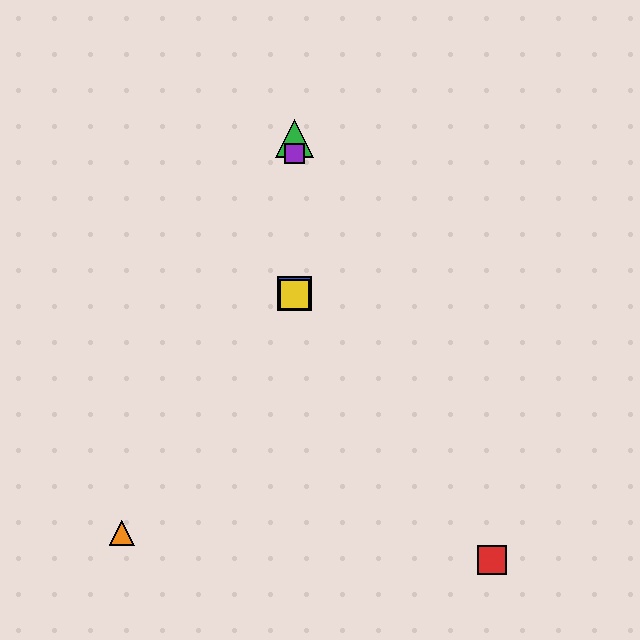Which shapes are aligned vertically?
The blue square, the green triangle, the yellow square, the purple square are aligned vertically.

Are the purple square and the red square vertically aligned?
No, the purple square is at x≈295 and the red square is at x≈492.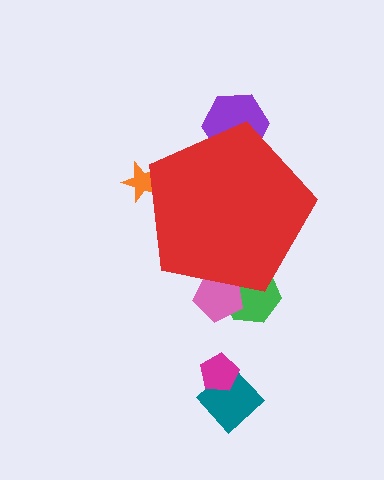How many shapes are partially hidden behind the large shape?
4 shapes are partially hidden.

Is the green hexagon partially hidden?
Yes, the green hexagon is partially hidden behind the red pentagon.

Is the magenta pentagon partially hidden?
No, the magenta pentagon is fully visible.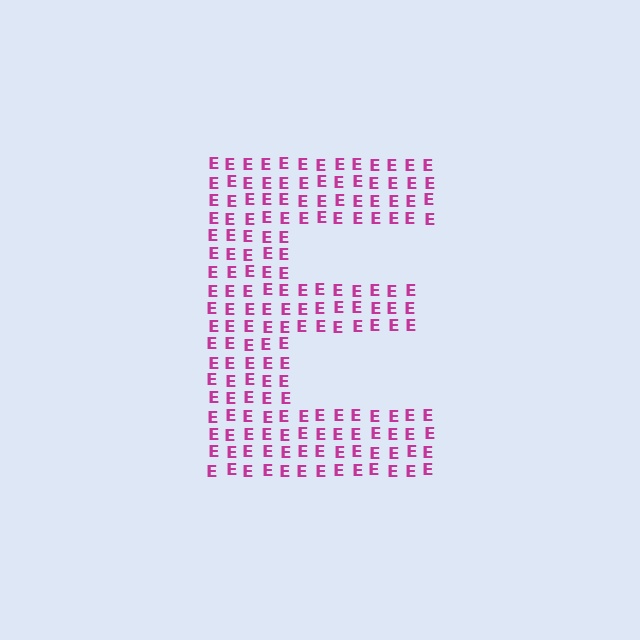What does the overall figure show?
The overall figure shows the letter E.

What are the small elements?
The small elements are letter E's.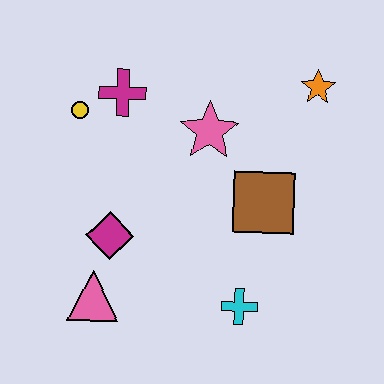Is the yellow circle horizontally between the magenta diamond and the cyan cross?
No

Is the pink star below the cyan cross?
No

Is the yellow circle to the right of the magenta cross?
No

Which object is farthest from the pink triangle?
The orange star is farthest from the pink triangle.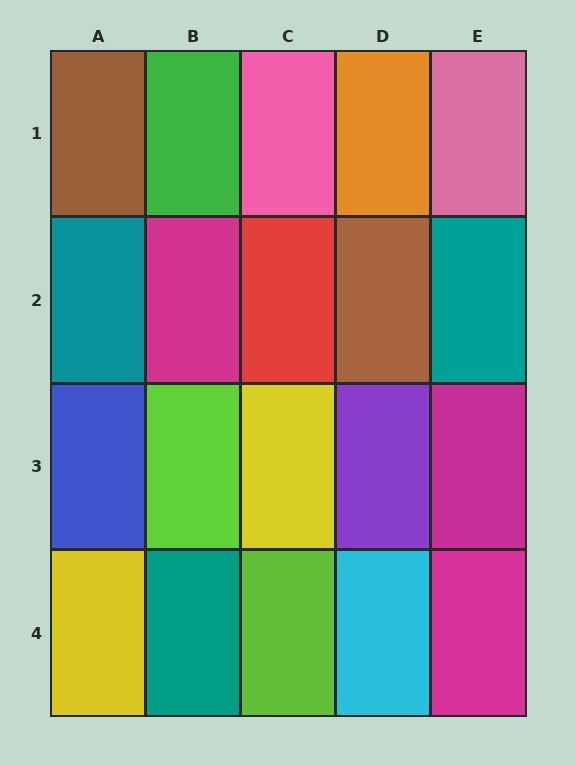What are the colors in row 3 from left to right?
Blue, lime, yellow, purple, magenta.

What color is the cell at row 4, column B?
Teal.